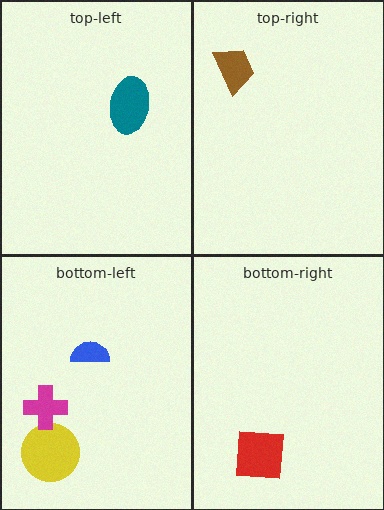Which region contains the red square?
The bottom-right region.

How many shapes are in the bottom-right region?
1.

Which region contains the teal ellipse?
The top-left region.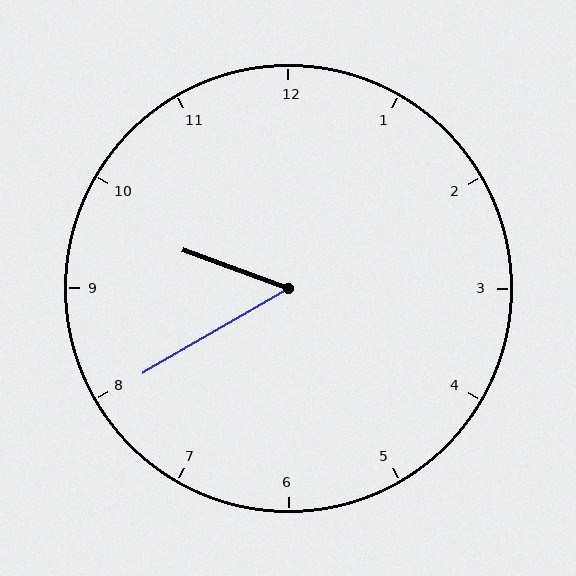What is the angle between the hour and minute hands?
Approximately 50 degrees.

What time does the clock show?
9:40.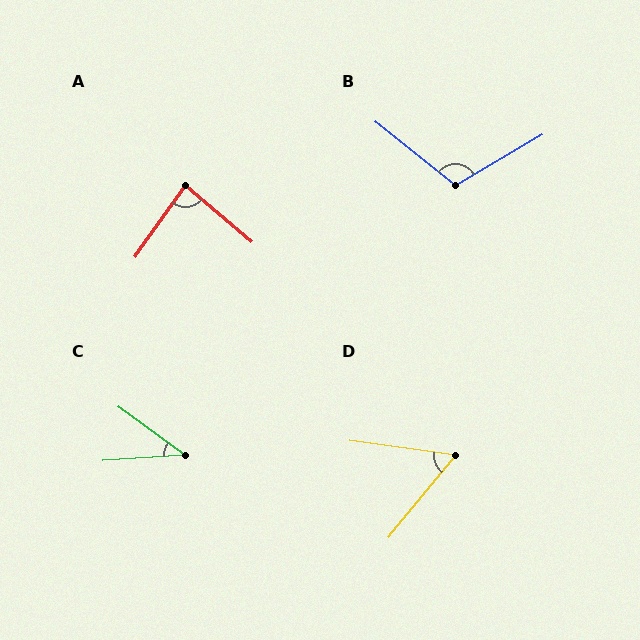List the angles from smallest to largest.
C (40°), D (59°), A (85°), B (111°).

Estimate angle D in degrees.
Approximately 59 degrees.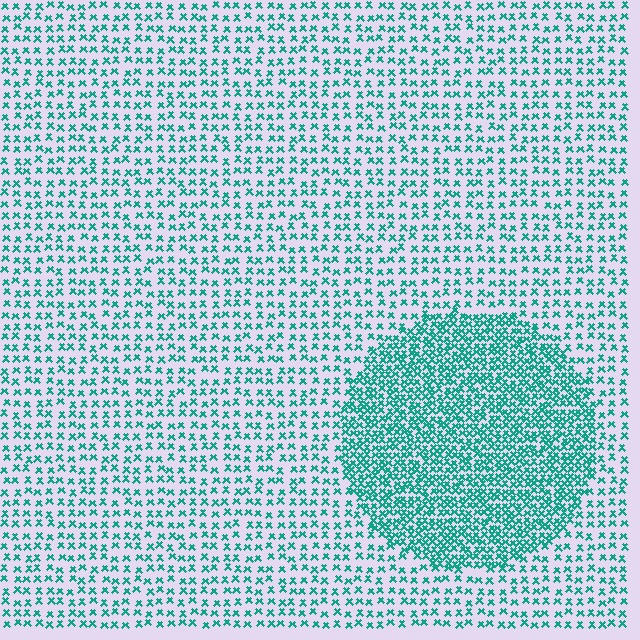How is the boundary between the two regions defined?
The boundary is defined by a change in element density (approximately 2.3x ratio). All elements are the same color, size, and shape.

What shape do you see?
I see a circle.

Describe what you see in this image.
The image contains small teal elements arranged at two different densities. A circle-shaped region is visible where the elements are more densely packed than the surrounding area.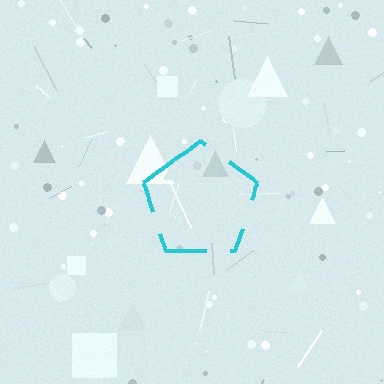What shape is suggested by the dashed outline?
The dashed outline suggests a pentagon.